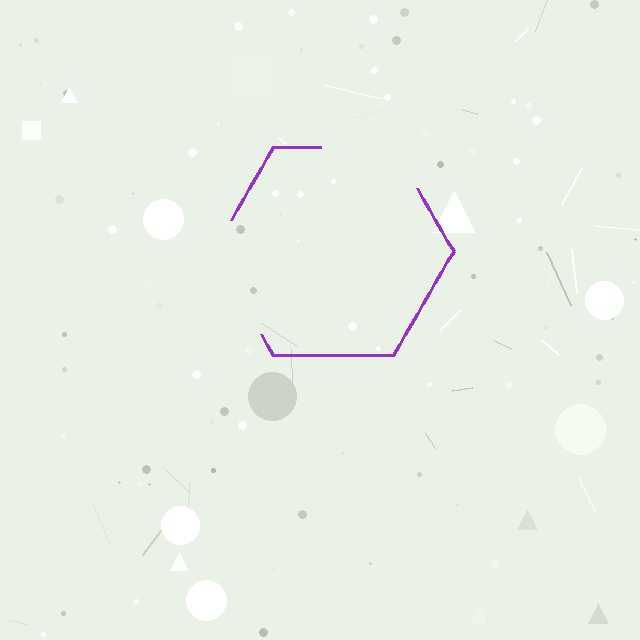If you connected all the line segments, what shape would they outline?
They would outline a hexagon.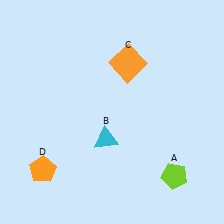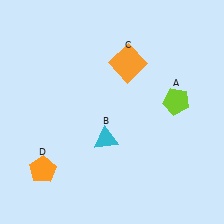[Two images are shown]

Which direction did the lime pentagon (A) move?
The lime pentagon (A) moved up.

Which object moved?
The lime pentagon (A) moved up.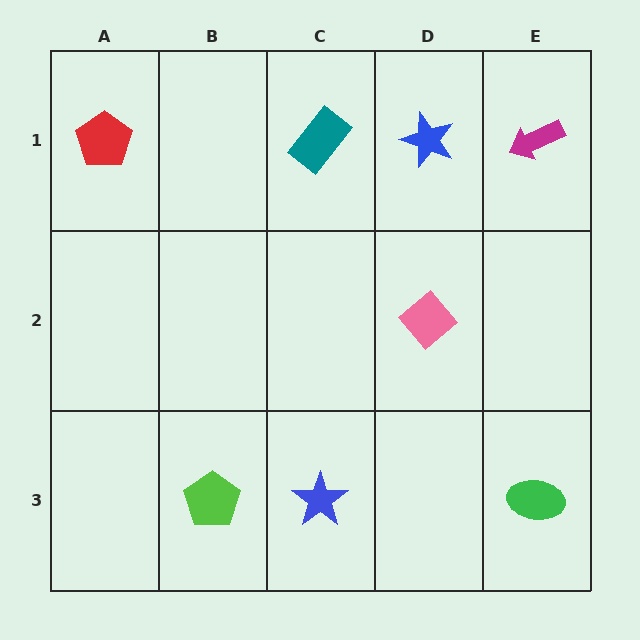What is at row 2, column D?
A pink diamond.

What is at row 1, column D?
A blue star.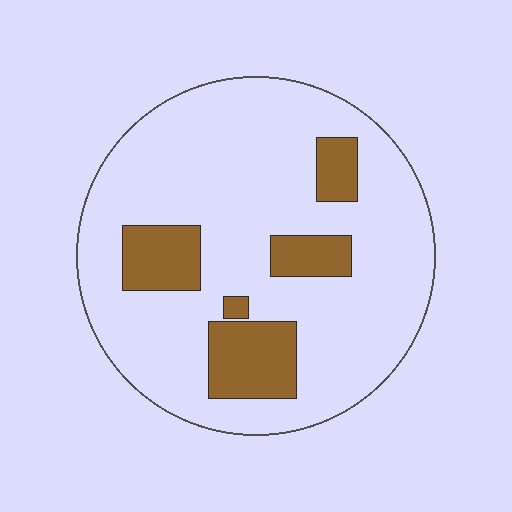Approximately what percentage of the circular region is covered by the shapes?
Approximately 20%.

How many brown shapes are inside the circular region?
5.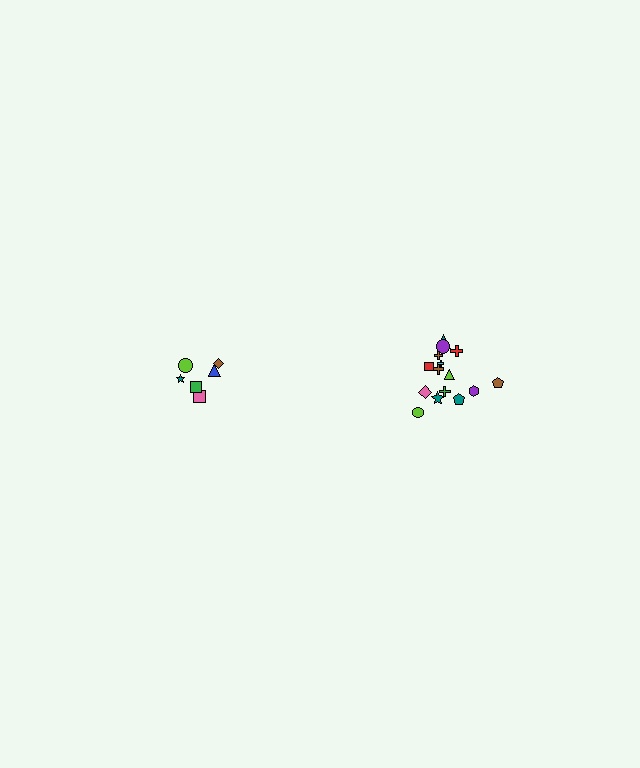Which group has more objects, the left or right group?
The right group.